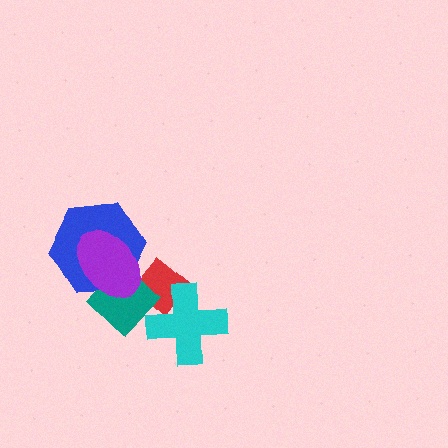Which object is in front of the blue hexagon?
The purple ellipse is in front of the blue hexagon.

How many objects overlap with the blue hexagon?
2 objects overlap with the blue hexagon.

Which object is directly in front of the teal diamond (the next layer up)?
The blue hexagon is directly in front of the teal diamond.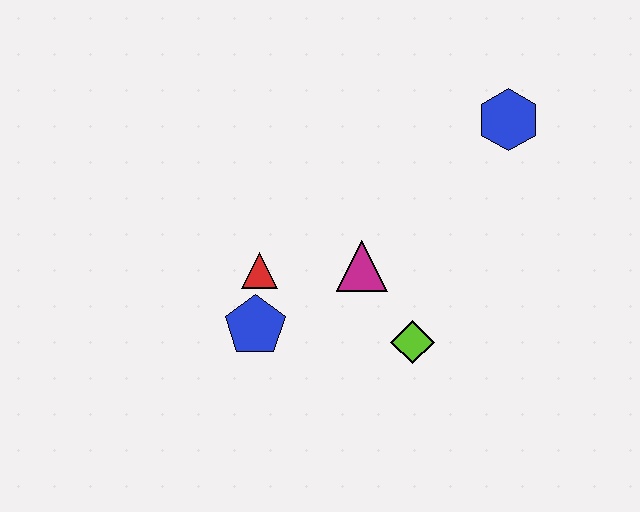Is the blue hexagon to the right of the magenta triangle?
Yes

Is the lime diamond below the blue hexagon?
Yes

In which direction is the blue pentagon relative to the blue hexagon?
The blue pentagon is to the left of the blue hexagon.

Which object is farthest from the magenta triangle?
The blue hexagon is farthest from the magenta triangle.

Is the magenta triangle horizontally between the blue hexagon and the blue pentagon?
Yes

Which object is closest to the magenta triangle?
The lime diamond is closest to the magenta triangle.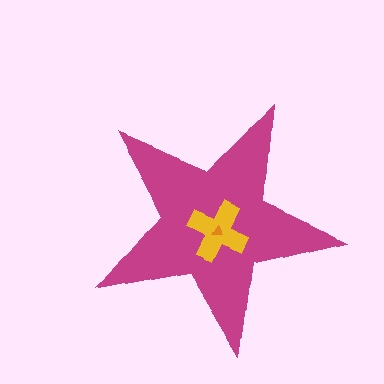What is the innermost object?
The orange triangle.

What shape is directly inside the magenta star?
The yellow cross.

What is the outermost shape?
The magenta star.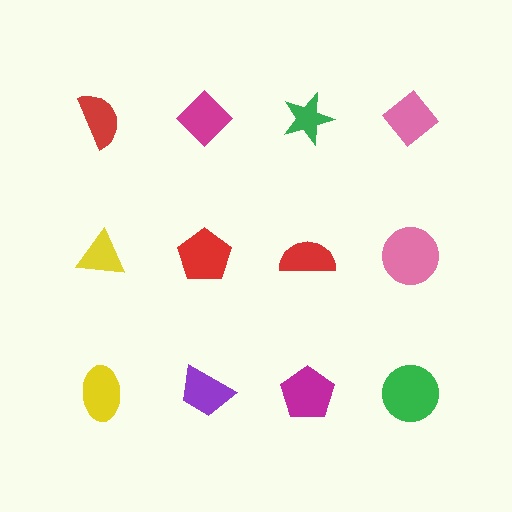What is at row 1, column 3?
A green star.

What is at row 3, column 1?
A yellow ellipse.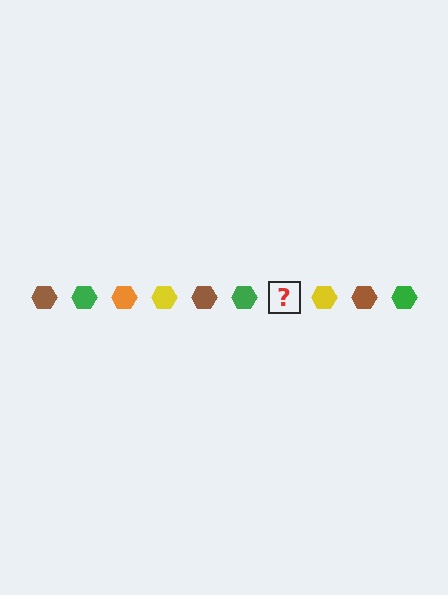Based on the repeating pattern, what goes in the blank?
The blank should be an orange hexagon.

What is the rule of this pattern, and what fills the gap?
The rule is that the pattern cycles through brown, green, orange, yellow hexagons. The gap should be filled with an orange hexagon.